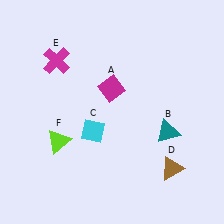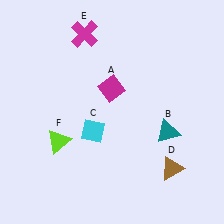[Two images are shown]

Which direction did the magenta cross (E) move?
The magenta cross (E) moved right.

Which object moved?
The magenta cross (E) moved right.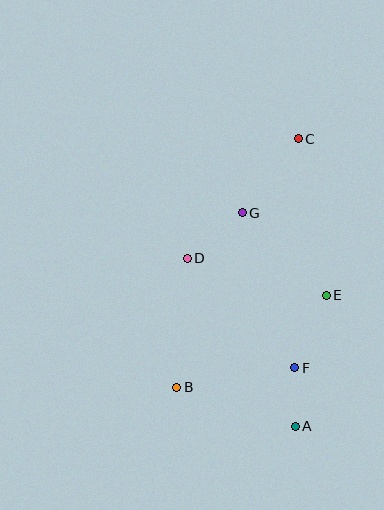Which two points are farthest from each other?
Points A and C are farthest from each other.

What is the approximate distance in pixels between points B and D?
The distance between B and D is approximately 129 pixels.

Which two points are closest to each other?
Points A and F are closest to each other.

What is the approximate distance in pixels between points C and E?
The distance between C and E is approximately 159 pixels.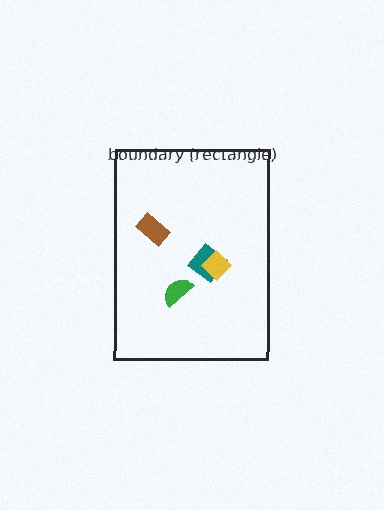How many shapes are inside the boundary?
4 inside, 0 outside.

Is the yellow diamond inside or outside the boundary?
Inside.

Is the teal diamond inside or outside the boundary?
Inside.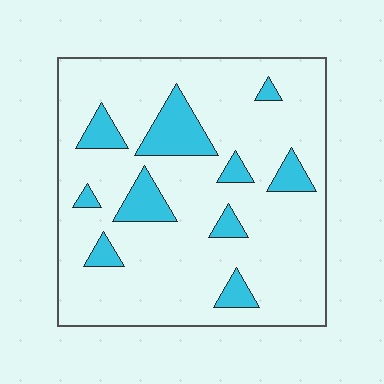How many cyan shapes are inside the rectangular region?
10.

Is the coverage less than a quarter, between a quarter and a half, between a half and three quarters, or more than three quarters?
Less than a quarter.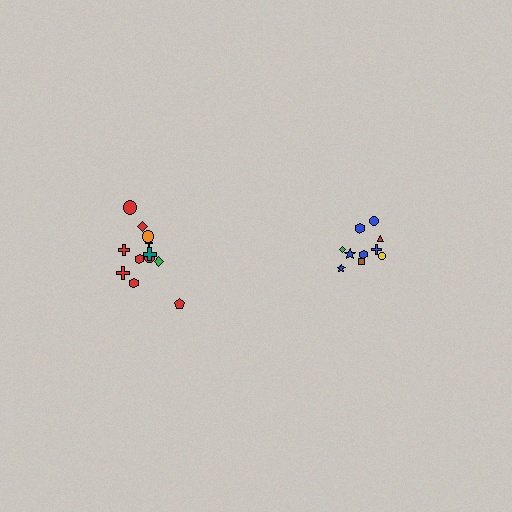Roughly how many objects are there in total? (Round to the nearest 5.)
Roughly 20 objects in total.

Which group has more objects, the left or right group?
The left group.